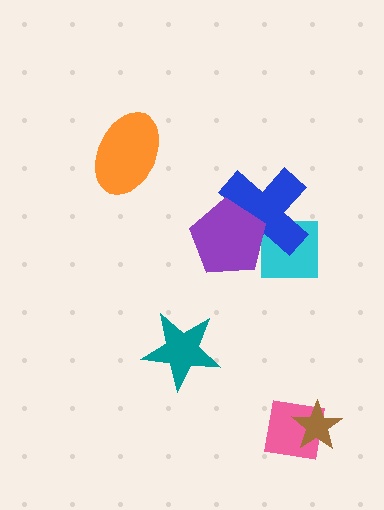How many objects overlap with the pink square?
1 object overlaps with the pink square.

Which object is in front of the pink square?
The brown star is in front of the pink square.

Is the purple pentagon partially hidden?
No, no other shape covers it.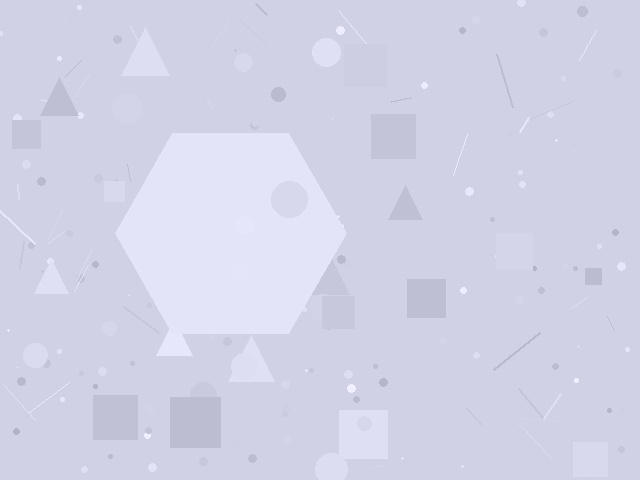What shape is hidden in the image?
A hexagon is hidden in the image.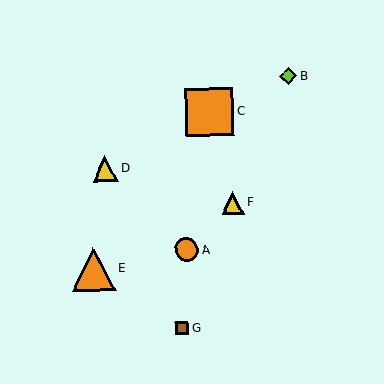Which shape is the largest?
The orange square (labeled C) is the largest.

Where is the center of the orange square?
The center of the orange square is at (209, 112).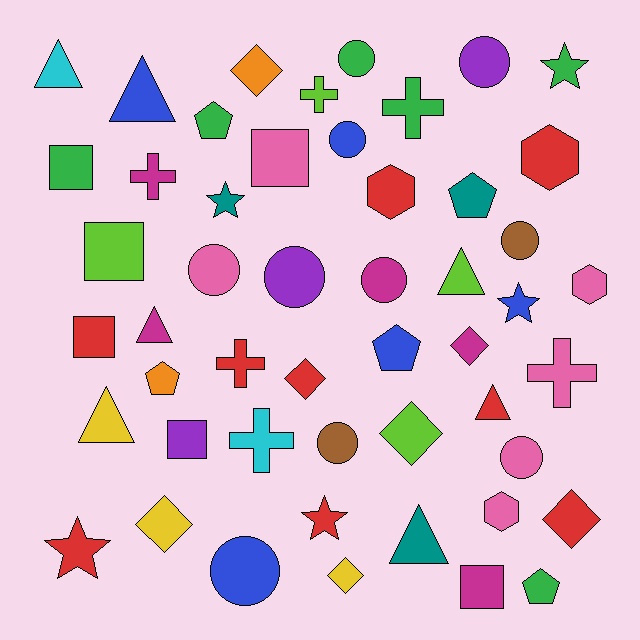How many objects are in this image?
There are 50 objects.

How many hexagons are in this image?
There are 4 hexagons.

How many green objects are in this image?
There are 6 green objects.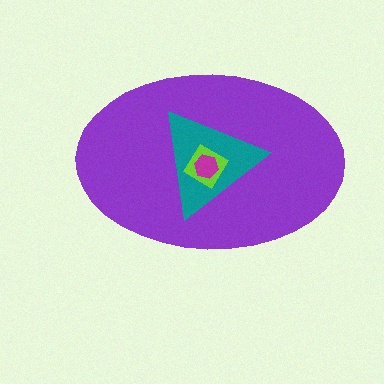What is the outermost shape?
The purple ellipse.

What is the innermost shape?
The magenta hexagon.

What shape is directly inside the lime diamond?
The magenta hexagon.